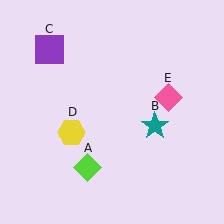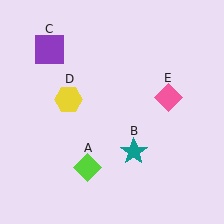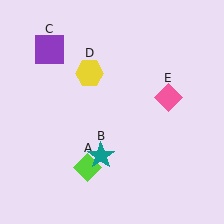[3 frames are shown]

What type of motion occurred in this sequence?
The teal star (object B), yellow hexagon (object D) rotated clockwise around the center of the scene.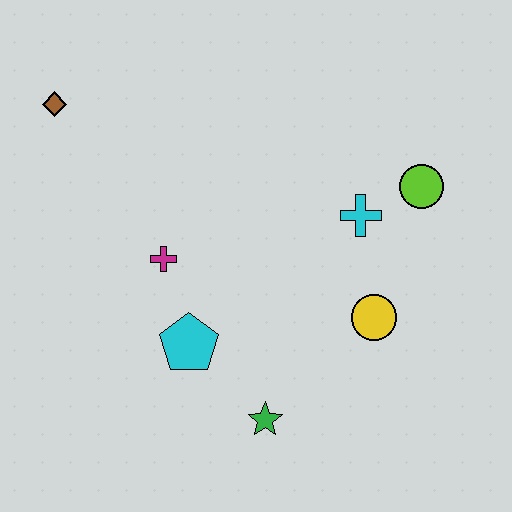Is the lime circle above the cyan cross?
Yes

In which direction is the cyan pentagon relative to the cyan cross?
The cyan pentagon is to the left of the cyan cross.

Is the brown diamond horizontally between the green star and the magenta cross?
No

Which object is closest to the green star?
The cyan pentagon is closest to the green star.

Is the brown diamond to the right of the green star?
No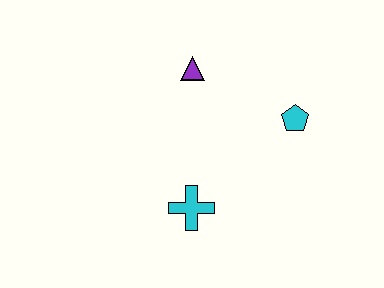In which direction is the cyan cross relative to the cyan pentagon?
The cyan cross is to the left of the cyan pentagon.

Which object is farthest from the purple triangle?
The cyan cross is farthest from the purple triangle.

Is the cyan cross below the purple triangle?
Yes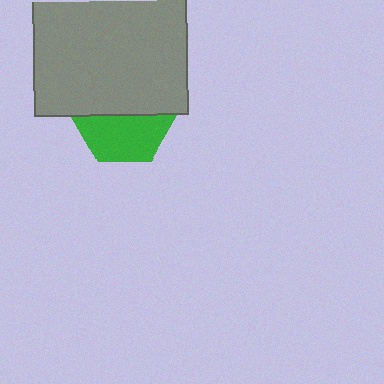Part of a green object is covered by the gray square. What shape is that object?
It is a hexagon.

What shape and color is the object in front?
The object in front is a gray square.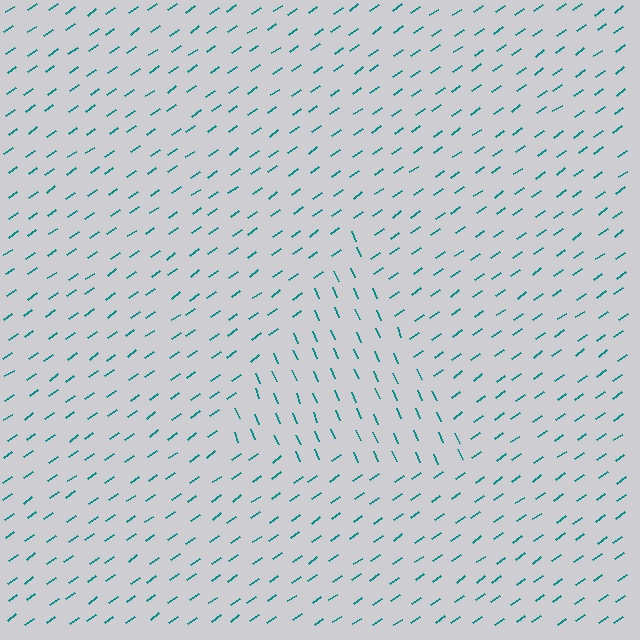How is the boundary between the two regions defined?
The boundary is defined purely by a change in line orientation (approximately 78 degrees difference). All lines are the same color and thickness.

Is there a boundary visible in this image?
Yes, there is a texture boundary formed by a change in line orientation.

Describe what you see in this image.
The image is filled with small teal line segments. A triangle region in the image has lines oriented differently from the surrounding lines, creating a visible texture boundary.